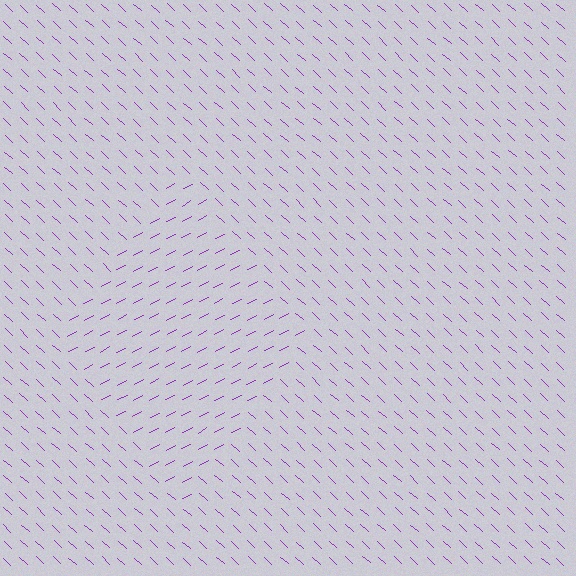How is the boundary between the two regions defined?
The boundary is defined purely by a change in line orientation (approximately 70 degrees difference). All lines are the same color and thickness.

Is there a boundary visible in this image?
Yes, there is a texture boundary formed by a change in line orientation.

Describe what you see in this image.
The image is filled with small purple line segments. A diamond region in the image has lines oriented differently from the surrounding lines, creating a visible texture boundary.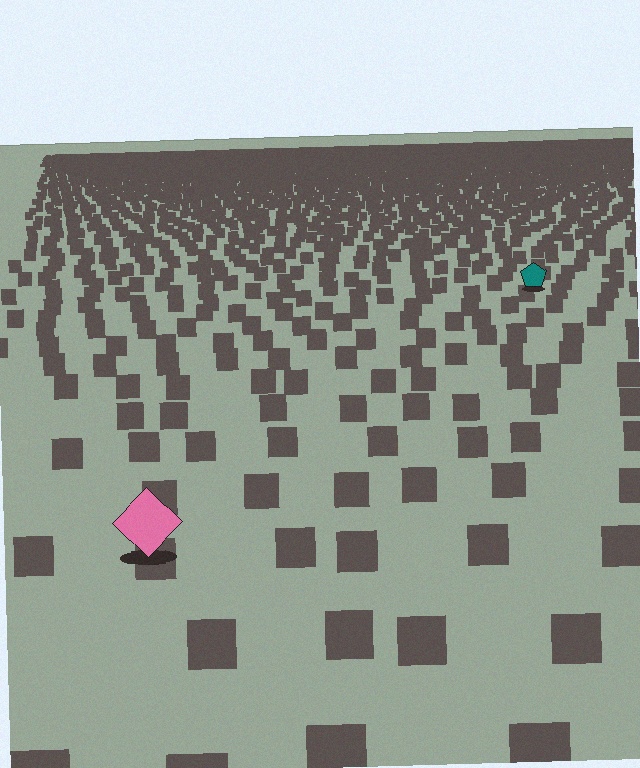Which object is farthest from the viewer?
The teal pentagon is farthest from the viewer. It appears smaller and the ground texture around it is denser.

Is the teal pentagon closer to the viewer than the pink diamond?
No. The pink diamond is closer — you can tell from the texture gradient: the ground texture is coarser near it.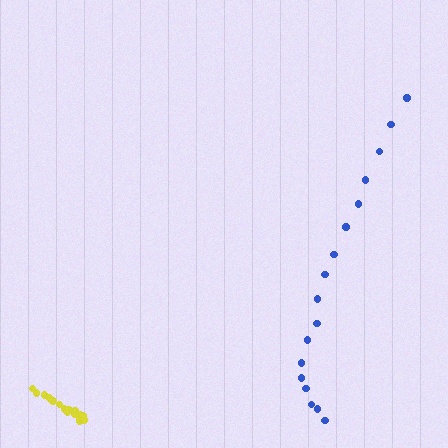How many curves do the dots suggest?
There are 2 distinct paths.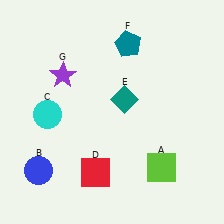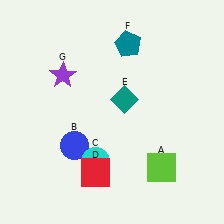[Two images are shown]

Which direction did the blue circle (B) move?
The blue circle (B) moved right.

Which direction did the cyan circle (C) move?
The cyan circle (C) moved right.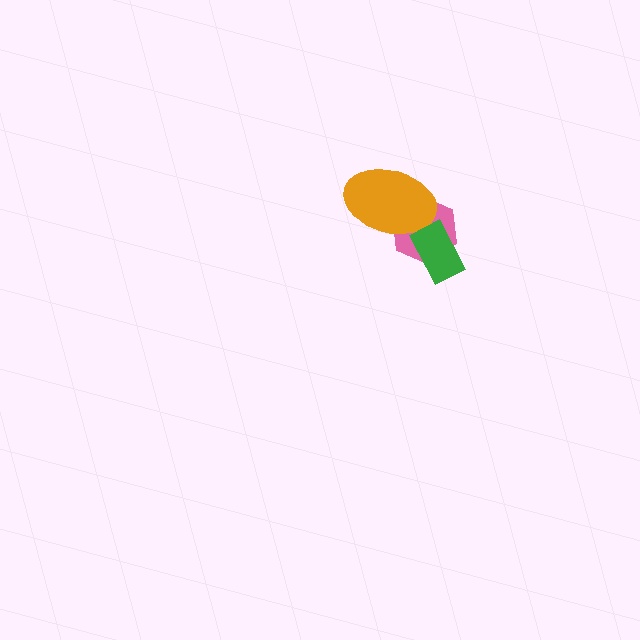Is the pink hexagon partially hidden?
Yes, it is partially covered by another shape.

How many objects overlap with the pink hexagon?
2 objects overlap with the pink hexagon.